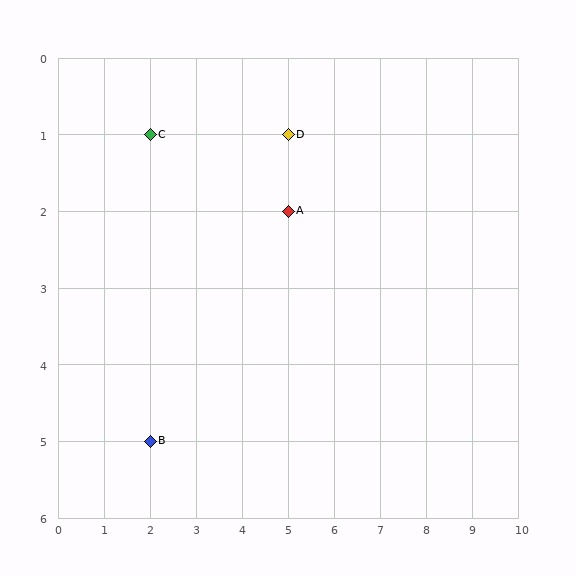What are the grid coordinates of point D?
Point D is at grid coordinates (5, 1).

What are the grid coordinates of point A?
Point A is at grid coordinates (5, 2).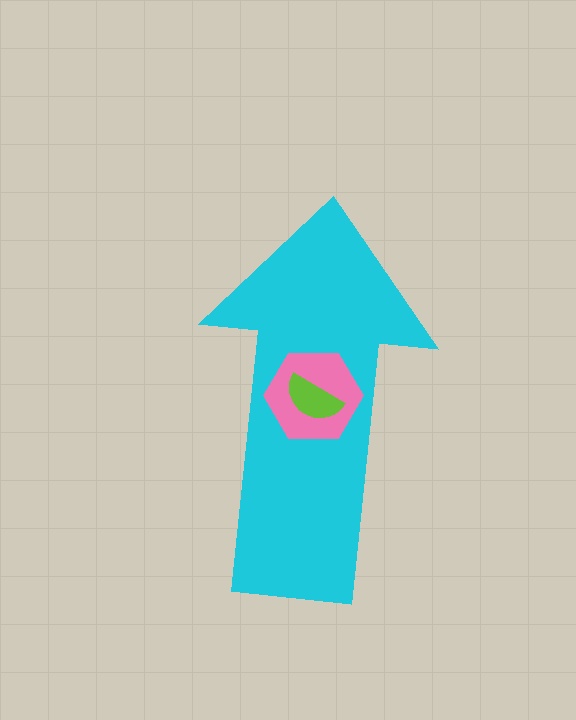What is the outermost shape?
The cyan arrow.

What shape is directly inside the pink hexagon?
The lime semicircle.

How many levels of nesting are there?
3.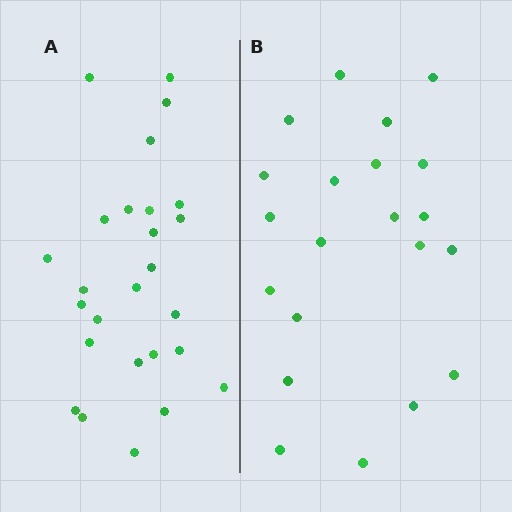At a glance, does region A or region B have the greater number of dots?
Region A (the left region) has more dots.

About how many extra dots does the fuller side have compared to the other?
Region A has about 5 more dots than region B.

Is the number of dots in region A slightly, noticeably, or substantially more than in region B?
Region A has only slightly more — the two regions are fairly close. The ratio is roughly 1.2 to 1.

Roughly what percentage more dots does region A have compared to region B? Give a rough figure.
About 25% more.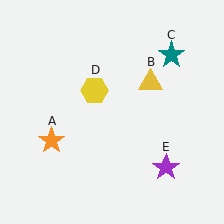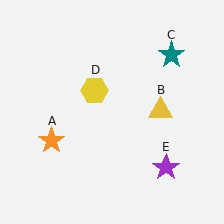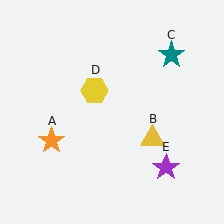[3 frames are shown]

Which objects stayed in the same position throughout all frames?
Orange star (object A) and teal star (object C) and yellow hexagon (object D) and purple star (object E) remained stationary.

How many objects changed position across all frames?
1 object changed position: yellow triangle (object B).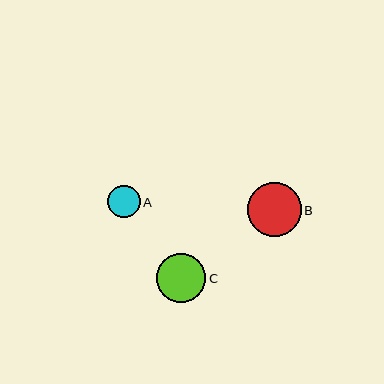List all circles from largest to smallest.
From largest to smallest: B, C, A.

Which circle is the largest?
Circle B is the largest with a size of approximately 54 pixels.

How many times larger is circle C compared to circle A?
Circle C is approximately 1.5 times the size of circle A.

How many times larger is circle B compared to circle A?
Circle B is approximately 1.6 times the size of circle A.